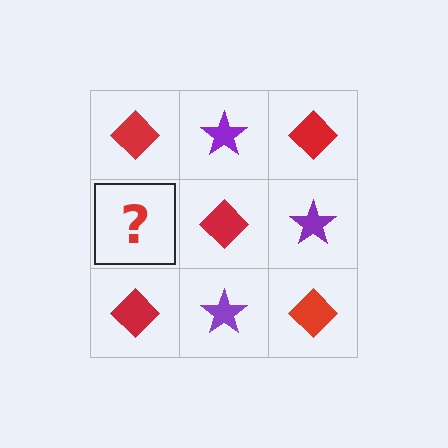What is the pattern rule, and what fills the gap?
The rule is that it alternates red diamond and purple star in a checkerboard pattern. The gap should be filled with a purple star.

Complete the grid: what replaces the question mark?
The question mark should be replaced with a purple star.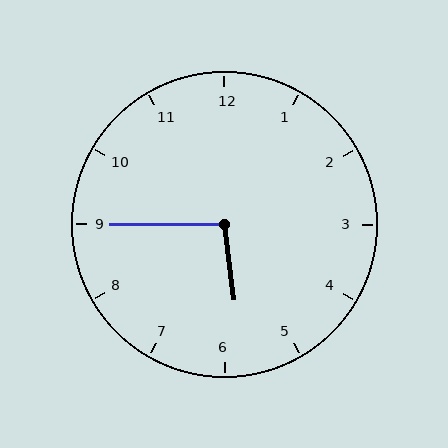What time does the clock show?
5:45.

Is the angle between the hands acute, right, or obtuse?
It is obtuse.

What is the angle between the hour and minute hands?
Approximately 98 degrees.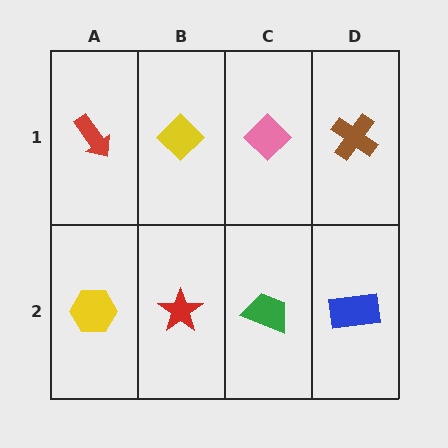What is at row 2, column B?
A red star.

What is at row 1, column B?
A yellow diamond.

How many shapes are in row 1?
4 shapes.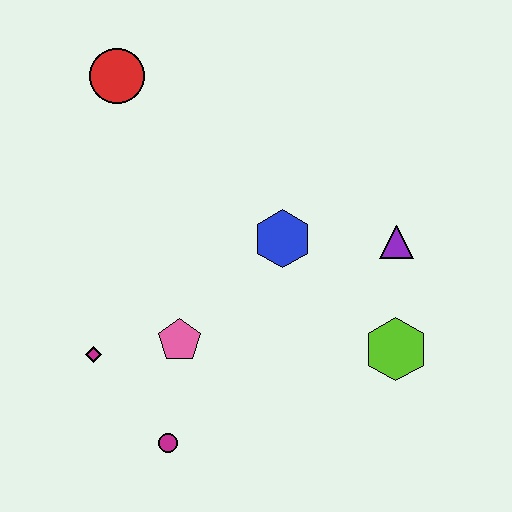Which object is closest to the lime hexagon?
The purple triangle is closest to the lime hexagon.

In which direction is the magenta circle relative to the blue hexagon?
The magenta circle is below the blue hexagon.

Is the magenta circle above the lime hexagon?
No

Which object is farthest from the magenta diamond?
The purple triangle is farthest from the magenta diamond.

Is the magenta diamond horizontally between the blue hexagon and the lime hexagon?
No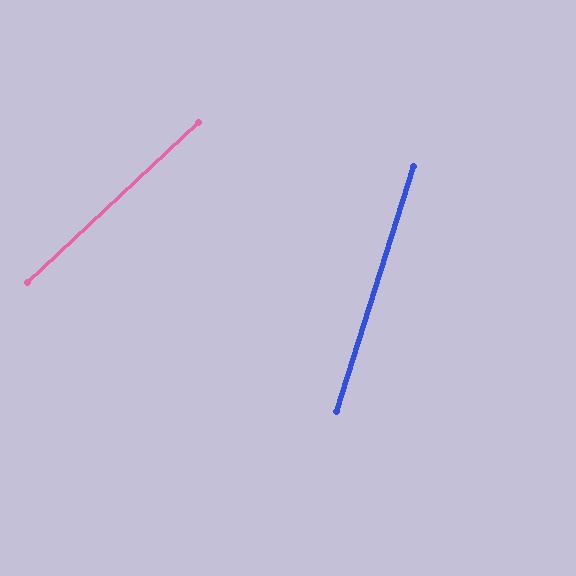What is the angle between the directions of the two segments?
Approximately 29 degrees.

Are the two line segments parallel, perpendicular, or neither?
Neither parallel nor perpendicular — they differ by about 29°.